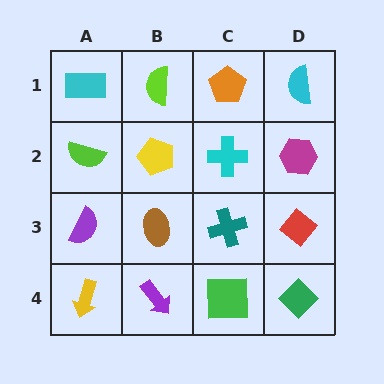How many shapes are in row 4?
4 shapes.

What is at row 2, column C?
A cyan cross.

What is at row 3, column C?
A teal cross.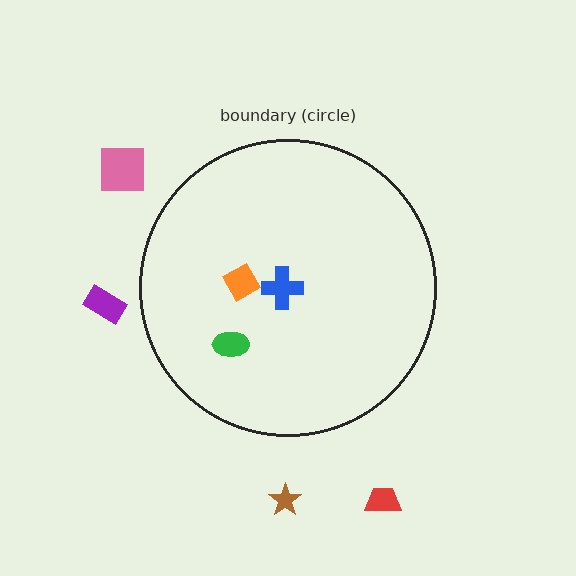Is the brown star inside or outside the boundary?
Outside.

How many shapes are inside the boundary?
3 inside, 4 outside.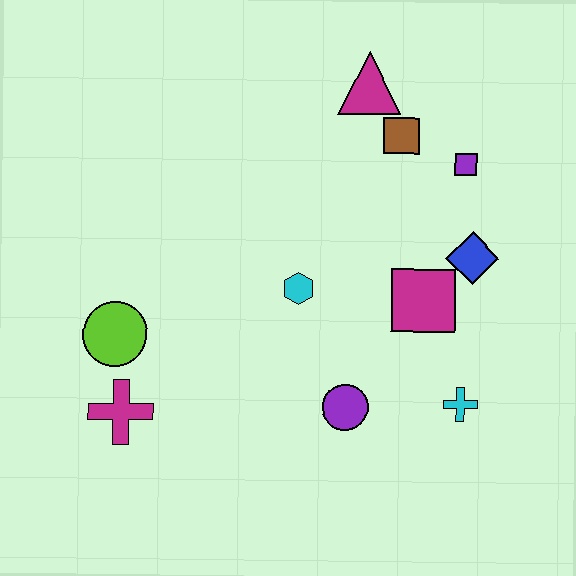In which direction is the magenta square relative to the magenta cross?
The magenta square is to the right of the magenta cross.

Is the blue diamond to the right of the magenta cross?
Yes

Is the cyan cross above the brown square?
No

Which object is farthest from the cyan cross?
The lime circle is farthest from the cyan cross.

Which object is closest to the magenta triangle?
The brown square is closest to the magenta triangle.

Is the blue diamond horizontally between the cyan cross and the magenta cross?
No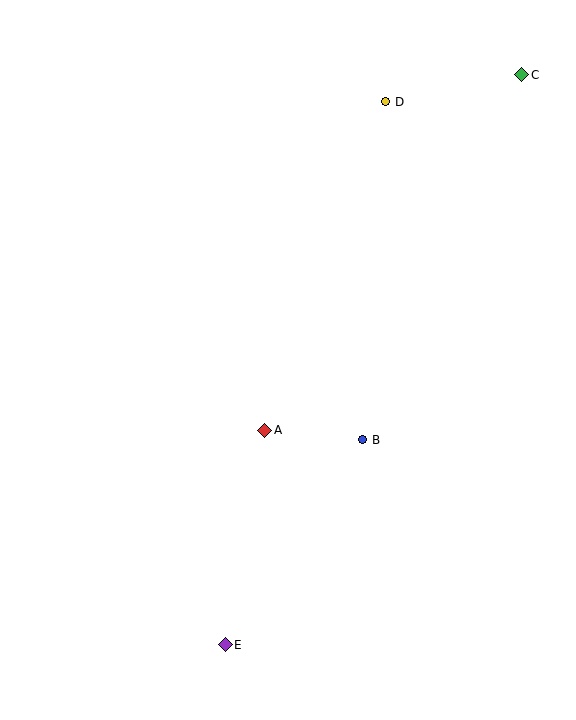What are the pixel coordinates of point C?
Point C is at (522, 75).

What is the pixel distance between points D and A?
The distance between D and A is 350 pixels.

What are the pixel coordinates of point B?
Point B is at (363, 440).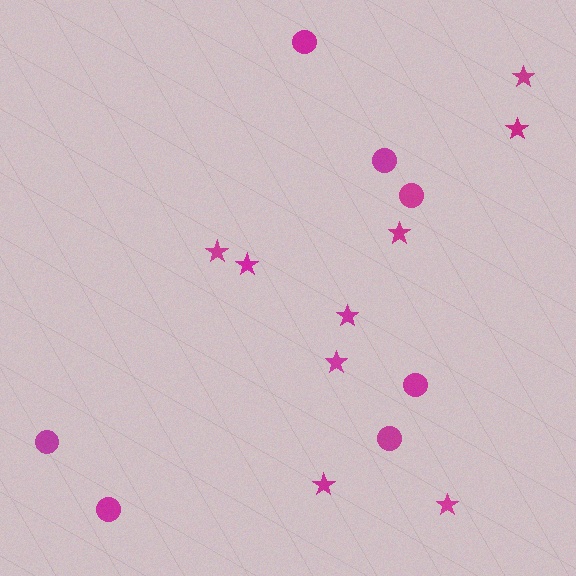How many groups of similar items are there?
There are 2 groups: one group of circles (7) and one group of stars (9).